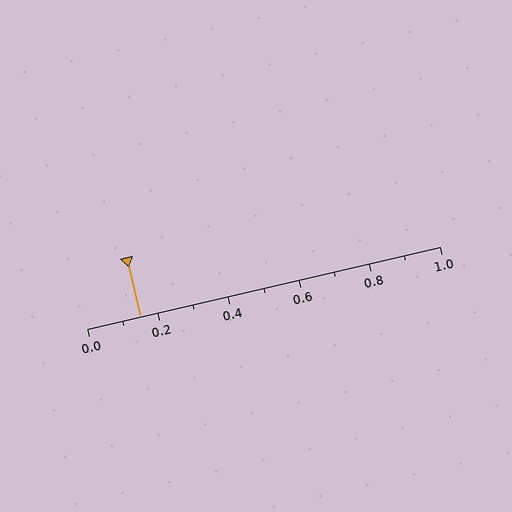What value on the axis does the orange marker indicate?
The marker indicates approximately 0.15.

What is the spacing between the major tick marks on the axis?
The major ticks are spaced 0.2 apart.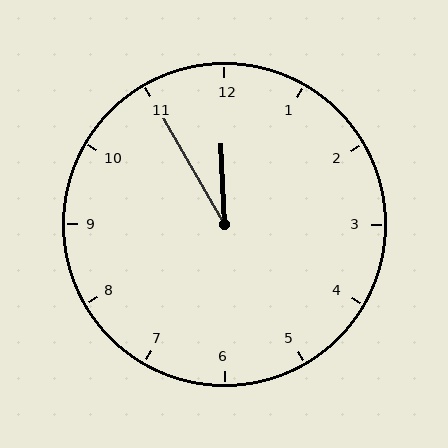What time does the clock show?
11:55.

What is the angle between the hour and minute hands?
Approximately 28 degrees.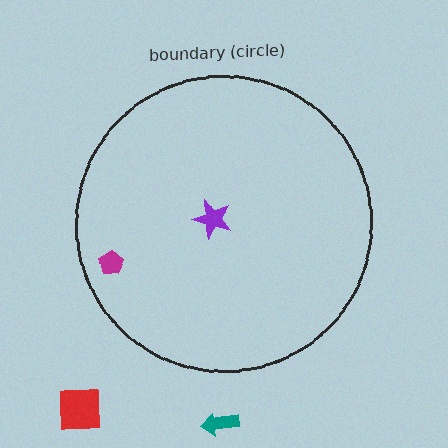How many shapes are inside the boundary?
2 inside, 2 outside.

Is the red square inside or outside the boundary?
Outside.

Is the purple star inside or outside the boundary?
Inside.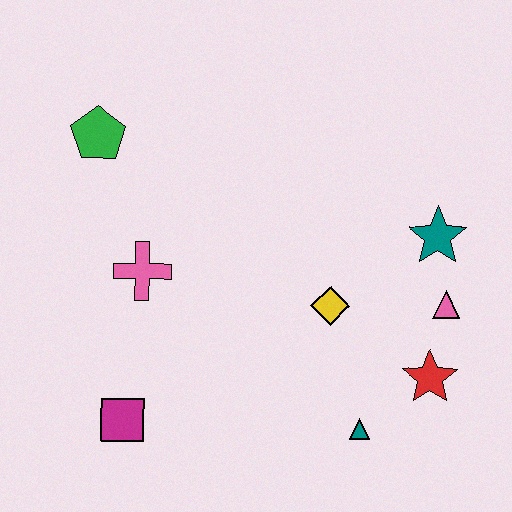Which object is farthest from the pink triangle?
The green pentagon is farthest from the pink triangle.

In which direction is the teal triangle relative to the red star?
The teal triangle is to the left of the red star.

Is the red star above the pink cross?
No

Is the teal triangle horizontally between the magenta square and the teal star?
Yes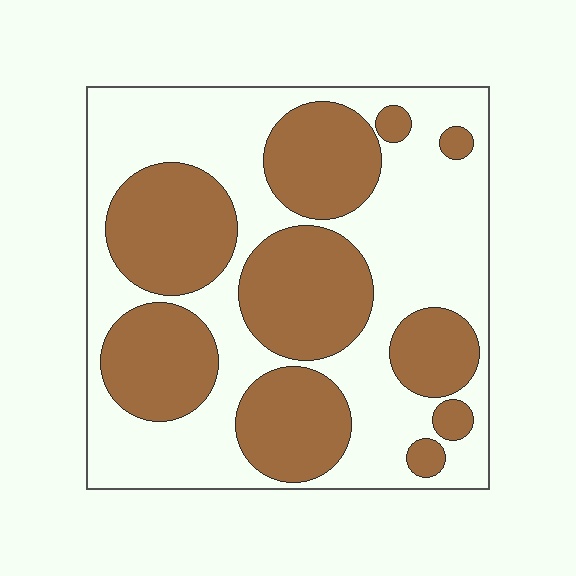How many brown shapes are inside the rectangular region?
10.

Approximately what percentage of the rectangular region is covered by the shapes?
Approximately 45%.